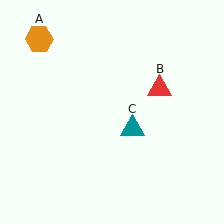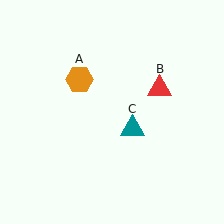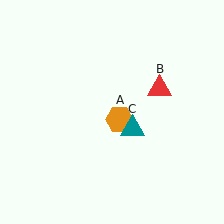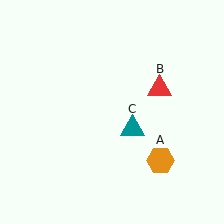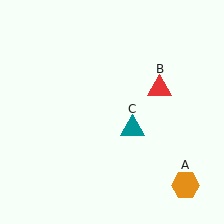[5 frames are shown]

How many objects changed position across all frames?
1 object changed position: orange hexagon (object A).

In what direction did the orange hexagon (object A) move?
The orange hexagon (object A) moved down and to the right.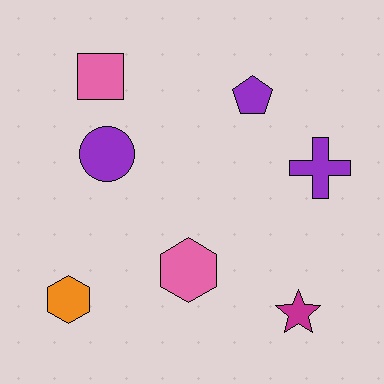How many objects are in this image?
There are 7 objects.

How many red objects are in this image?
There are no red objects.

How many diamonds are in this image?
There are no diamonds.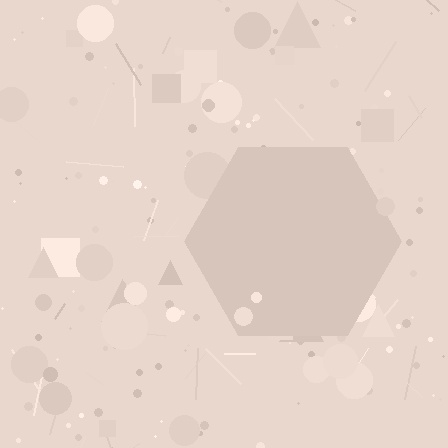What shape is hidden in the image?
A hexagon is hidden in the image.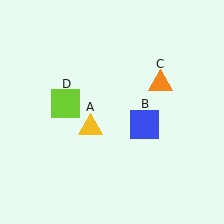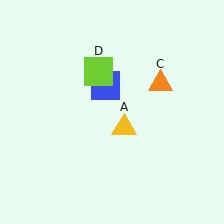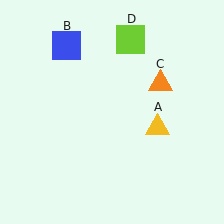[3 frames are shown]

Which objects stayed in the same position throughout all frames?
Orange triangle (object C) remained stationary.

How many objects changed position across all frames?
3 objects changed position: yellow triangle (object A), blue square (object B), lime square (object D).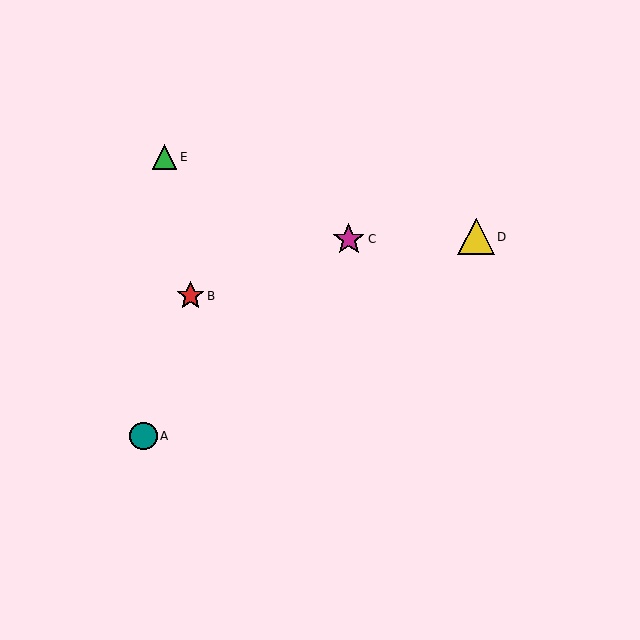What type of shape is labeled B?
Shape B is a red star.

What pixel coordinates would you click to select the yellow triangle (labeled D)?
Click at (476, 237) to select the yellow triangle D.